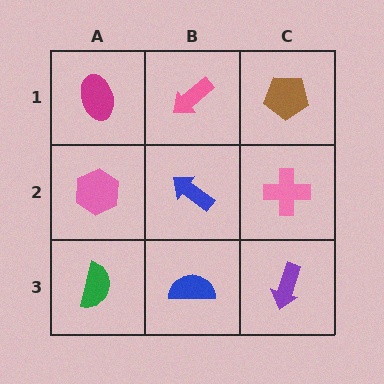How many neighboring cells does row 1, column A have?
2.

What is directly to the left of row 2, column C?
A blue arrow.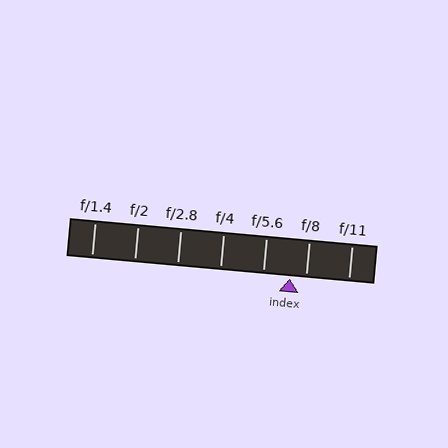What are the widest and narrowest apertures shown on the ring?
The widest aperture shown is f/1.4 and the narrowest is f/11.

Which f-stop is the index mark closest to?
The index mark is closest to f/8.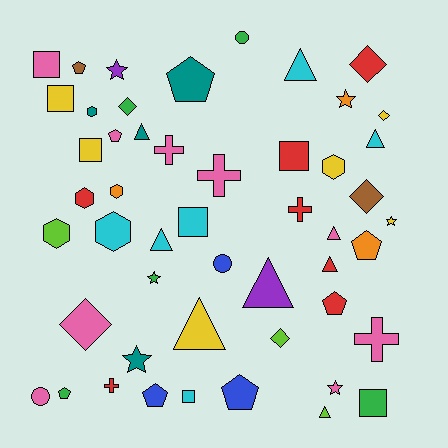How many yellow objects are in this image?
There are 6 yellow objects.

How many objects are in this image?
There are 50 objects.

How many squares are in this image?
There are 7 squares.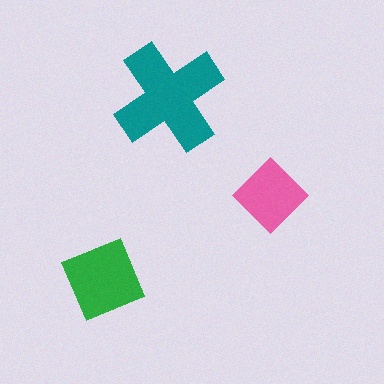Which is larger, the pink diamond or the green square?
The green square.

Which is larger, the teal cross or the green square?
The teal cross.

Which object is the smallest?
The pink diamond.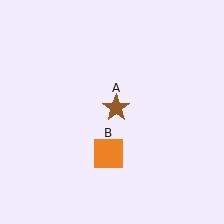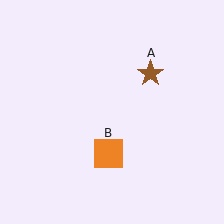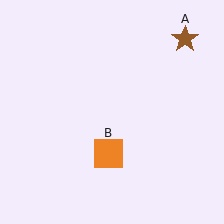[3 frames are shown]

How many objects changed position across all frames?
1 object changed position: brown star (object A).